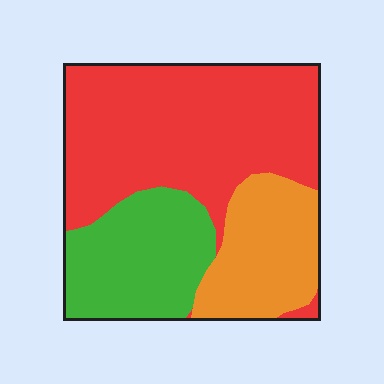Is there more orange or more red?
Red.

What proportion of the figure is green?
Green takes up about one quarter (1/4) of the figure.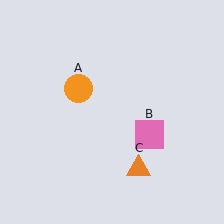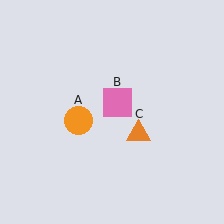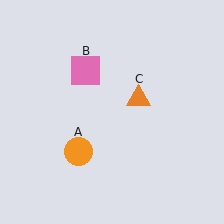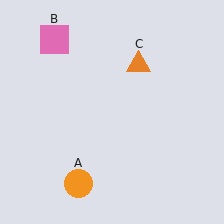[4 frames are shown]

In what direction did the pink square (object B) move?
The pink square (object B) moved up and to the left.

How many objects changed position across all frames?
3 objects changed position: orange circle (object A), pink square (object B), orange triangle (object C).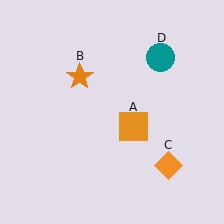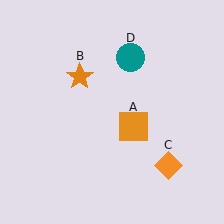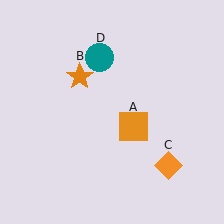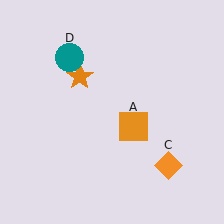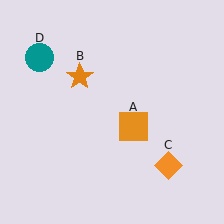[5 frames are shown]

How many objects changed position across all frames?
1 object changed position: teal circle (object D).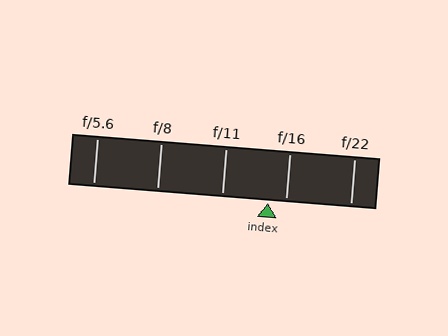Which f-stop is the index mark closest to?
The index mark is closest to f/16.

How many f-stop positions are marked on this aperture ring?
There are 5 f-stop positions marked.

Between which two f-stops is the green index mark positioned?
The index mark is between f/11 and f/16.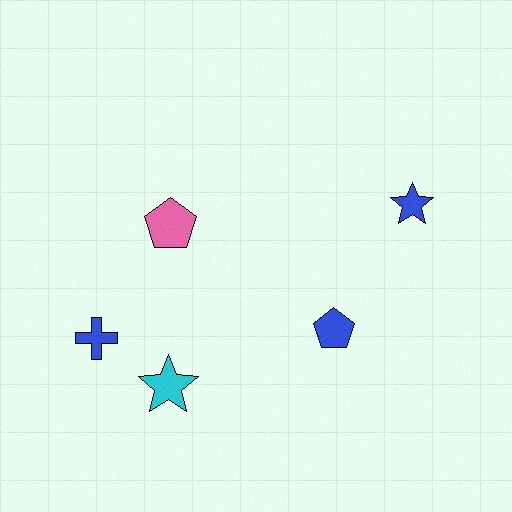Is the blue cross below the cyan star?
No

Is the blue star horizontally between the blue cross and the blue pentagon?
No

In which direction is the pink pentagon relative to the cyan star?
The pink pentagon is above the cyan star.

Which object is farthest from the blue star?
The blue cross is farthest from the blue star.